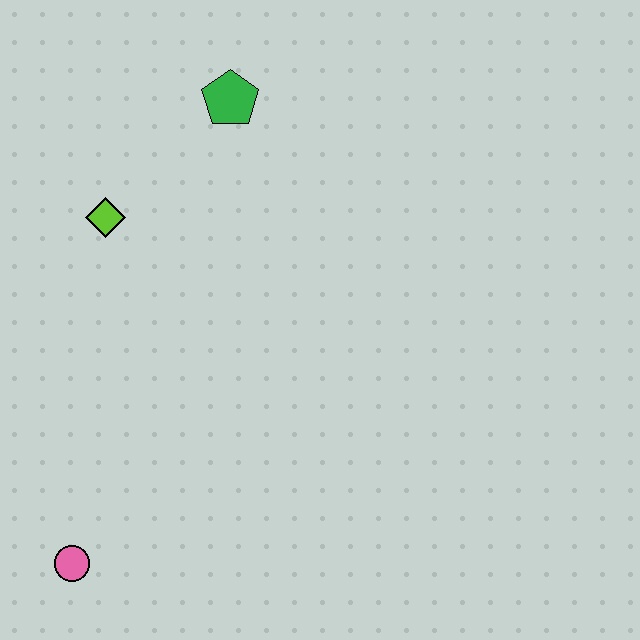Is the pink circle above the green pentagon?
No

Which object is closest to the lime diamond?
The green pentagon is closest to the lime diamond.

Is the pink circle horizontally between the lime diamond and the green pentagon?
No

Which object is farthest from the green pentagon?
The pink circle is farthest from the green pentagon.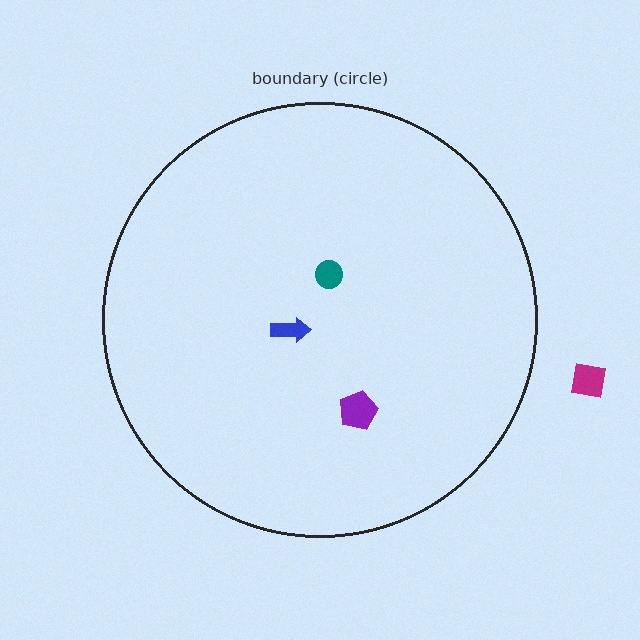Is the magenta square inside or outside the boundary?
Outside.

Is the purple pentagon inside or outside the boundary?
Inside.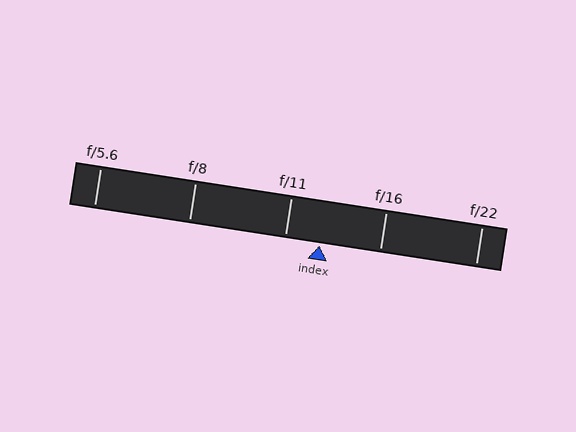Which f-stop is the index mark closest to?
The index mark is closest to f/11.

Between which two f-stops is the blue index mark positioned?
The index mark is between f/11 and f/16.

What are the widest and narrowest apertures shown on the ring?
The widest aperture shown is f/5.6 and the narrowest is f/22.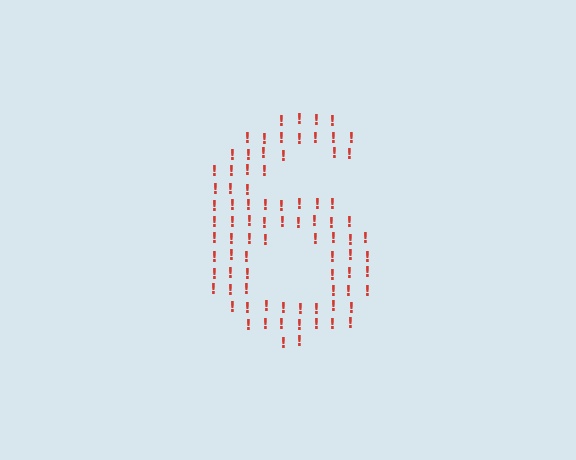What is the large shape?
The large shape is the digit 6.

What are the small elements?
The small elements are exclamation marks.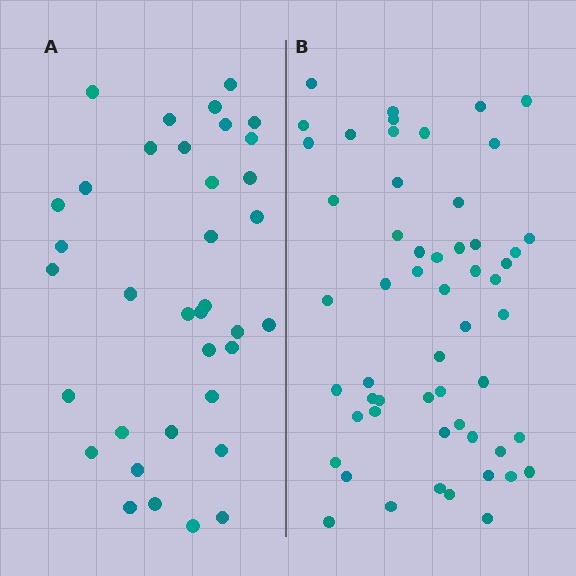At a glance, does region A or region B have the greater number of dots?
Region B (the right region) has more dots.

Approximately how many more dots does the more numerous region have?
Region B has approximately 20 more dots than region A.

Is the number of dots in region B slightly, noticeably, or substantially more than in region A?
Region B has substantially more. The ratio is roughly 1.5 to 1.